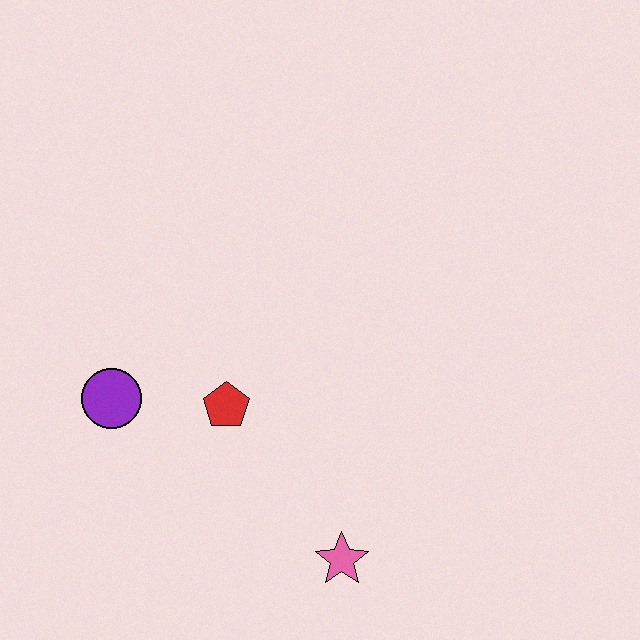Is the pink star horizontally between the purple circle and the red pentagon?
No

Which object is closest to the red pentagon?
The purple circle is closest to the red pentagon.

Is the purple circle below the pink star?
No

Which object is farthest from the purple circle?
The pink star is farthest from the purple circle.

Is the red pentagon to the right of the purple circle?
Yes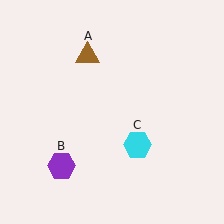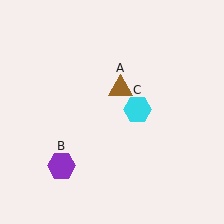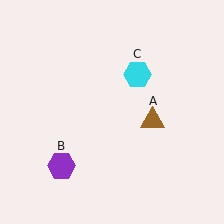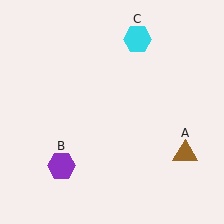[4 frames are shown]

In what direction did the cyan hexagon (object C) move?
The cyan hexagon (object C) moved up.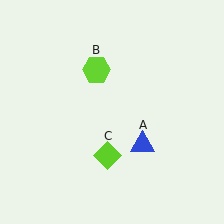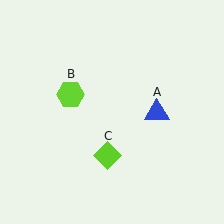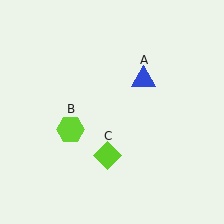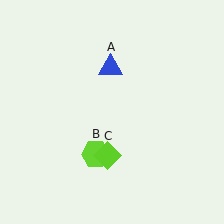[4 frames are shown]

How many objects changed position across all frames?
2 objects changed position: blue triangle (object A), lime hexagon (object B).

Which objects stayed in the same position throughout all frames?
Lime diamond (object C) remained stationary.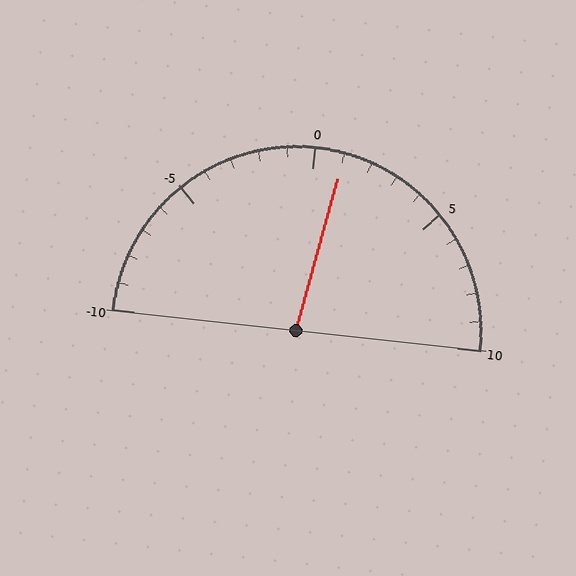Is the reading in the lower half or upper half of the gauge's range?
The reading is in the upper half of the range (-10 to 10).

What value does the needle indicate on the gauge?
The needle indicates approximately 1.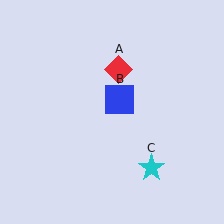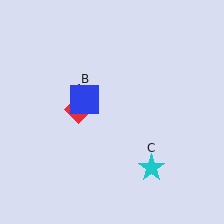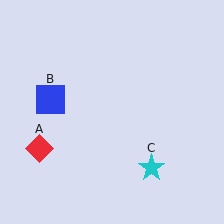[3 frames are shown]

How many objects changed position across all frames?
2 objects changed position: red diamond (object A), blue square (object B).